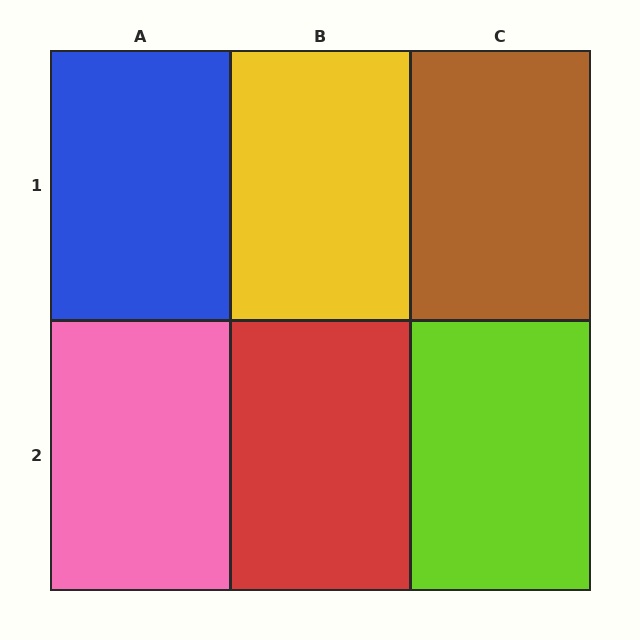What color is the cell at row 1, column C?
Brown.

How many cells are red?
1 cell is red.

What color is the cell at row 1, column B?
Yellow.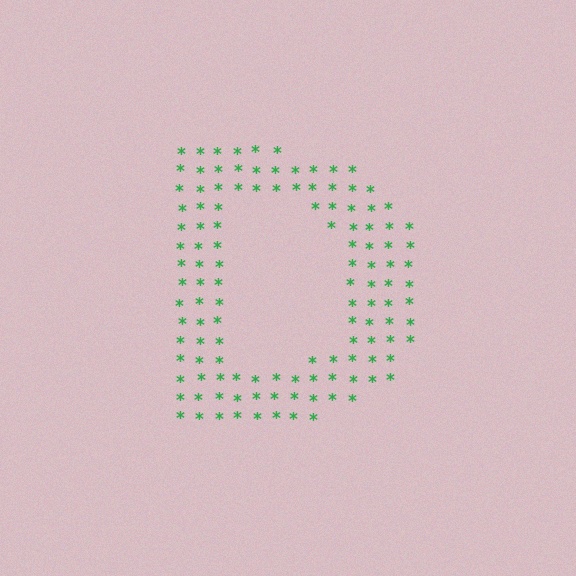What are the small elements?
The small elements are asterisks.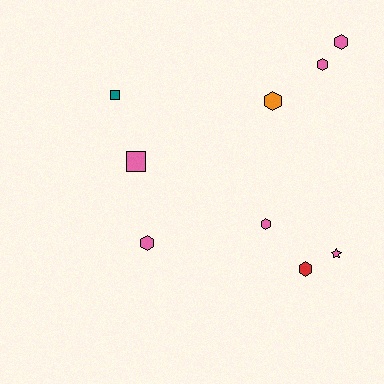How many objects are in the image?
There are 9 objects.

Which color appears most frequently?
Pink, with 6 objects.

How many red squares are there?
There are no red squares.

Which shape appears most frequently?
Hexagon, with 6 objects.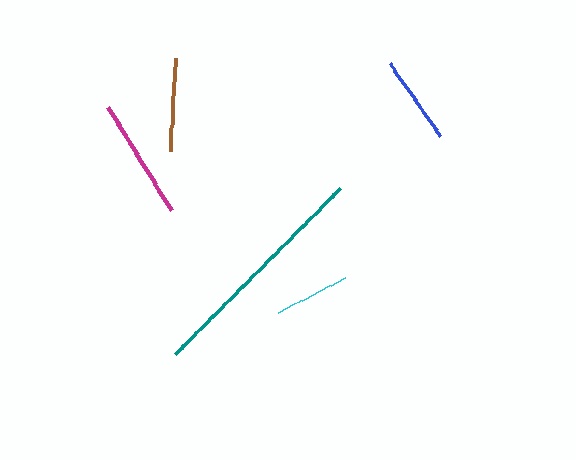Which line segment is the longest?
The teal line is the longest at approximately 235 pixels.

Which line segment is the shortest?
The cyan line is the shortest at approximately 76 pixels.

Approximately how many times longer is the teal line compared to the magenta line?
The teal line is approximately 1.9 times the length of the magenta line.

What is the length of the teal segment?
The teal segment is approximately 235 pixels long.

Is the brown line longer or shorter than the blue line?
The brown line is longer than the blue line.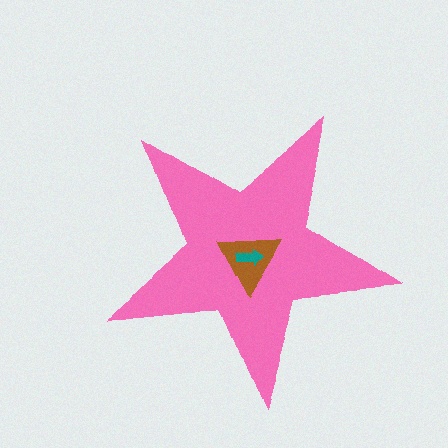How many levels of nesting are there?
3.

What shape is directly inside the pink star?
The brown triangle.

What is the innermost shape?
The teal arrow.